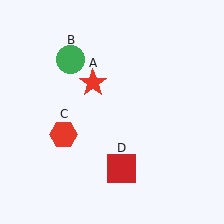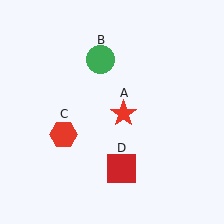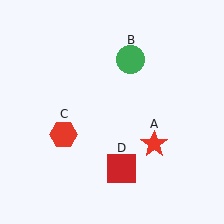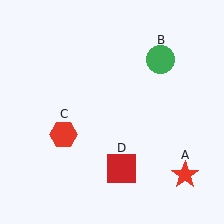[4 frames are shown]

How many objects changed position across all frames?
2 objects changed position: red star (object A), green circle (object B).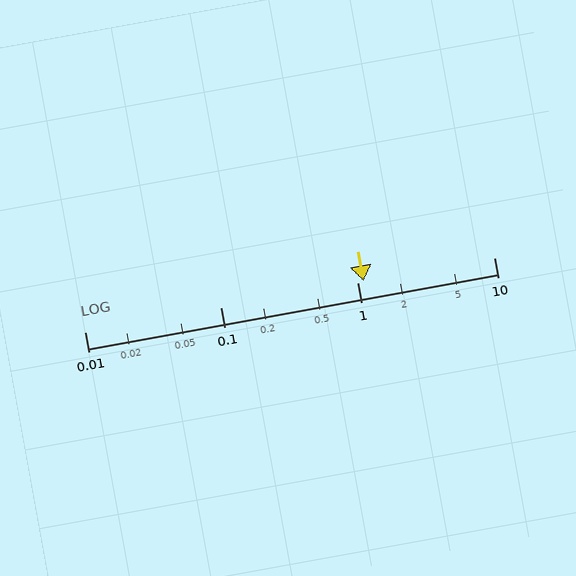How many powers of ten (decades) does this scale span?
The scale spans 3 decades, from 0.01 to 10.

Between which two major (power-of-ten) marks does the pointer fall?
The pointer is between 1 and 10.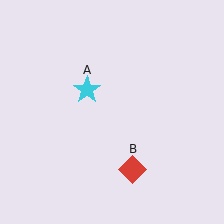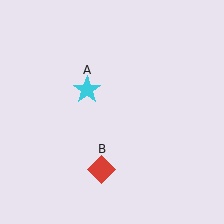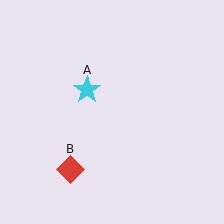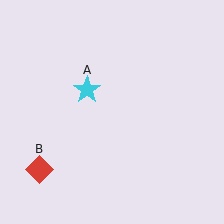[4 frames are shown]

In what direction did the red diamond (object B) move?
The red diamond (object B) moved left.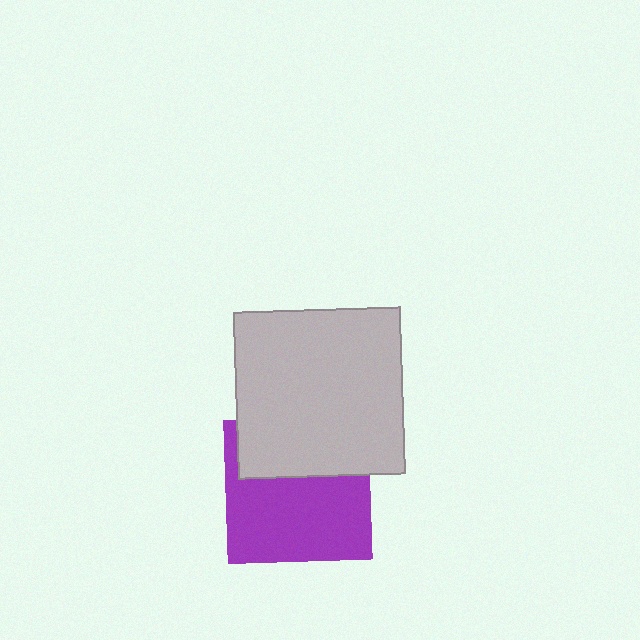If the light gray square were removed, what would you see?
You would see the complete purple square.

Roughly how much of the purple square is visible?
About half of it is visible (roughly 62%).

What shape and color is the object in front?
The object in front is a light gray square.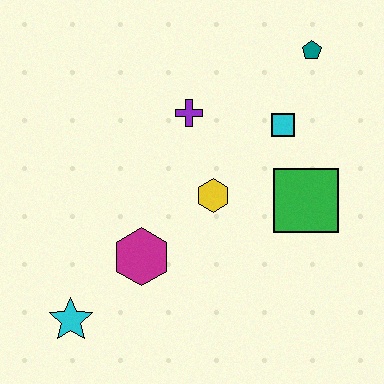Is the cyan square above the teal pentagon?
No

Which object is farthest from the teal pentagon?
The cyan star is farthest from the teal pentagon.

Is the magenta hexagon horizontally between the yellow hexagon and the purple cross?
No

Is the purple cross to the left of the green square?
Yes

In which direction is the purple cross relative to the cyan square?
The purple cross is to the left of the cyan square.